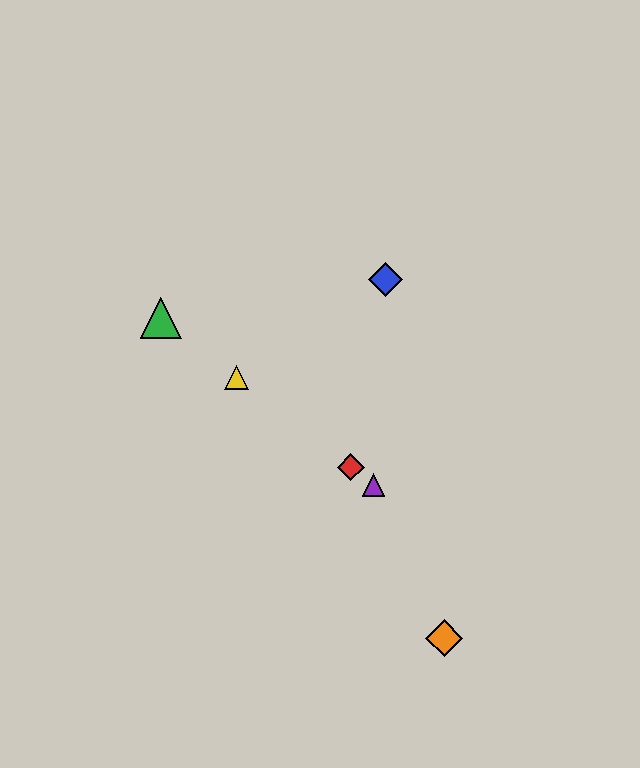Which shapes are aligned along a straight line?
The red diamond, the green triangle, the yellow triangle, the purple triangle are aligned along a straight line.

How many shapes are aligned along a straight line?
4 shapes (the red diamond, the green triangle, the yellow triangle, the purple triangle) are aligned along a straight line.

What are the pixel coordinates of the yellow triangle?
The yellow triangle is at (237, 377).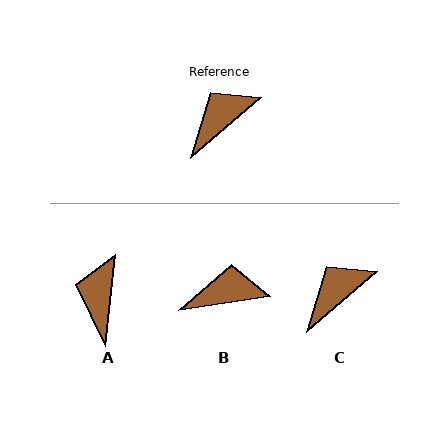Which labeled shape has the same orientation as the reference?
C.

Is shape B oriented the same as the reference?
No, it is off by about 32 degrees.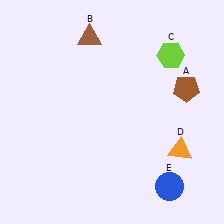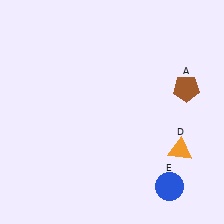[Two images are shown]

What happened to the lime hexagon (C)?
The lime hexagon (C) was removed in Image 2. It was in the top-right area of Image 1.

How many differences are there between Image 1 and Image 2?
There are 2 differences between the two images.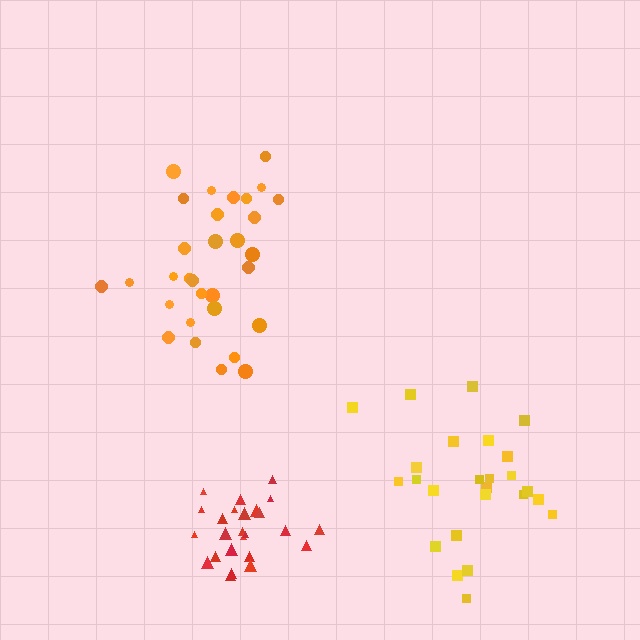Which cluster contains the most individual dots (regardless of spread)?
Orange (31).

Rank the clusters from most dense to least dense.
red, orange, yellow.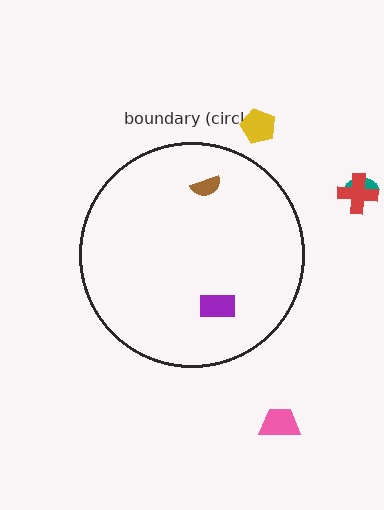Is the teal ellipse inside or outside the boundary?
Outside.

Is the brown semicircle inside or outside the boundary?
Inside.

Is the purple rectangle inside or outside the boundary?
Inside.